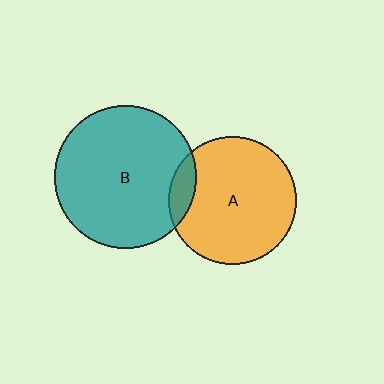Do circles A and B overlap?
Yes.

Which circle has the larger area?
Circle B (teal).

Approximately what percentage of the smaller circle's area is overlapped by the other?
Approximately 10%.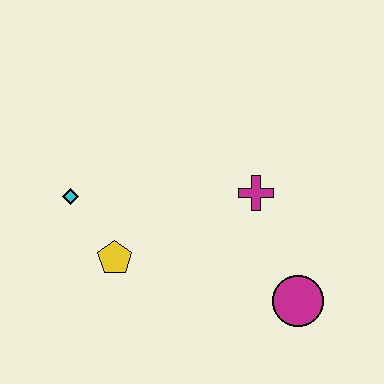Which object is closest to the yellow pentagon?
The cyan diamond is closest to the yellow pentagon.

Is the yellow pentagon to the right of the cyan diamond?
Yes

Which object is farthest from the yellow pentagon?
The magenta circle is farthest from the yellow pentagon.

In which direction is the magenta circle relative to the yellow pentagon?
The magenta circle is to the right of the yellow pentagon.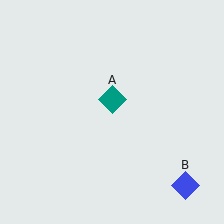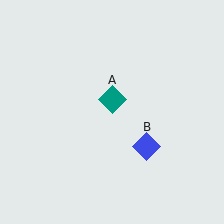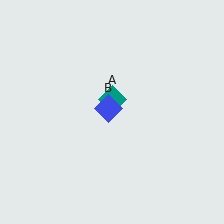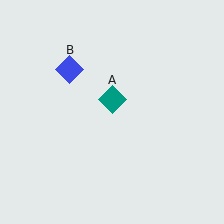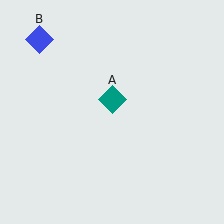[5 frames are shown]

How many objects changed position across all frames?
1 object changed position: blue diamond (object B).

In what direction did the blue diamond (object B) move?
The blue diamond (object B) moved up and to the left.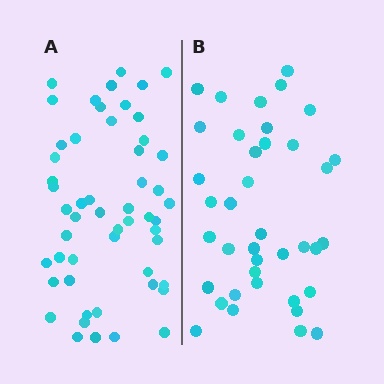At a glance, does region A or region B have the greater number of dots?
Region A (the left region) has more dots.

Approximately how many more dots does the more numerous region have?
Region A has approximately 15 more dots than region B.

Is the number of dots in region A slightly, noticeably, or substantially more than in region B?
Region A has noticeably more, but not dramatically so. The ratio is roughly 1.4 to 1.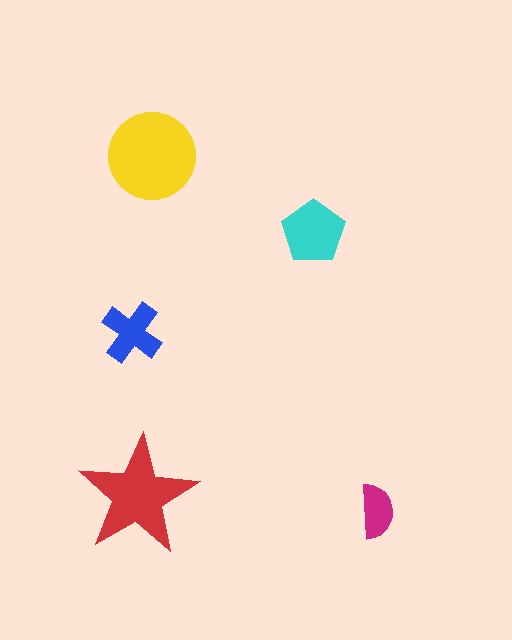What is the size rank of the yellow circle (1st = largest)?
1st.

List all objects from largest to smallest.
The yellow circle, the red star, the cyan pentagon, the blue cross, the magenta semicircle.